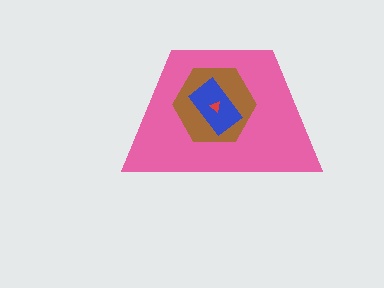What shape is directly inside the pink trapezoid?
The brown hexagon.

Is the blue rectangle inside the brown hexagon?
Yes.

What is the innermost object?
The red triangle.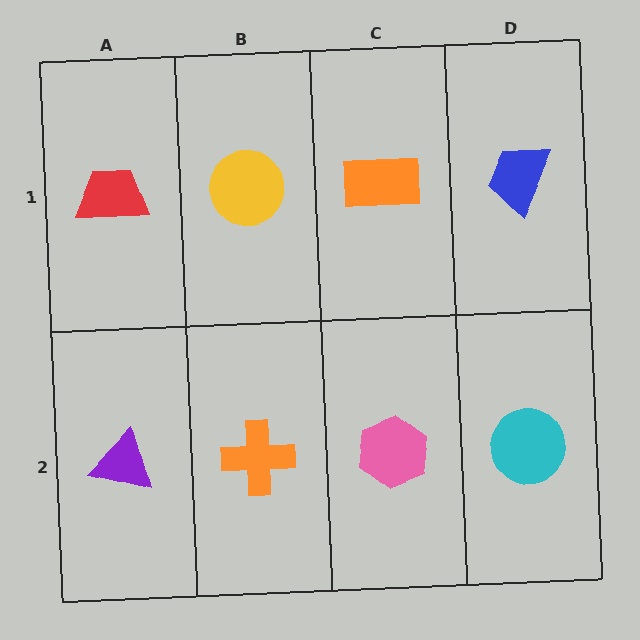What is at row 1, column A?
A red trapezoid.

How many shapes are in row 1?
4 shapes.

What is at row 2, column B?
An orange cross.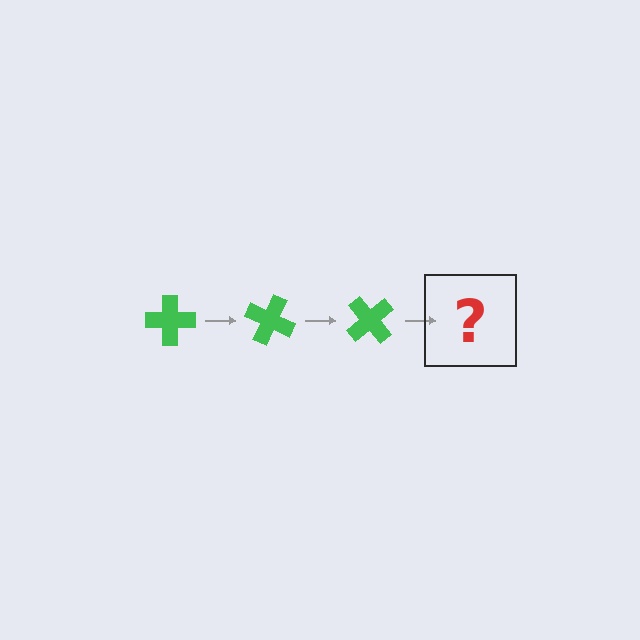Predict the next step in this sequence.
The next step is a green cross rotated 75 degrees.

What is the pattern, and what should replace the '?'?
The pattern is that the cross rotates 25 degrees each step. The '?' should be a green cross rotated 75 degrees.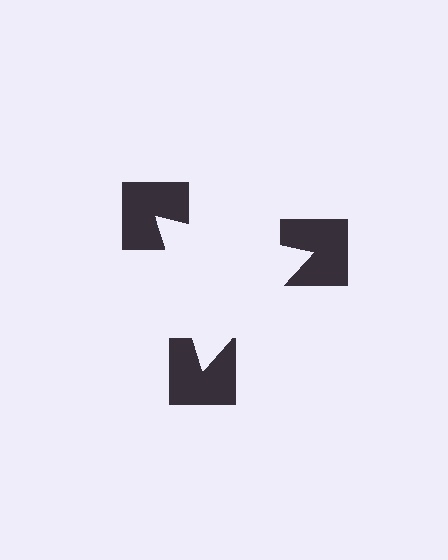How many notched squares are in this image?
There are 3 — one at each vertex of the illusory triangle.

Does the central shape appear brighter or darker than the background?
It typically appears slightly brighter than the background, even though no actual brightness change is drawn.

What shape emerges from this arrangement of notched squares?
An illusory triangle — its edges are inferred from the aligned wedge cuts in the notched squares, not physically drawn.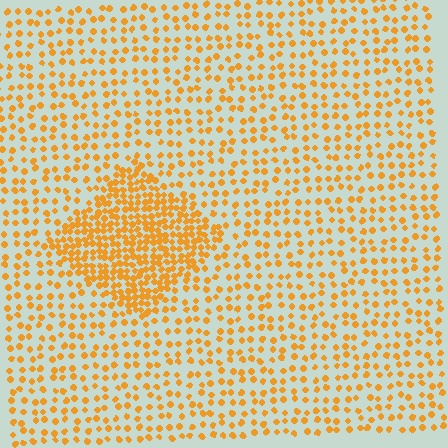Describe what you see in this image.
The image contains small orange elements arranged at two different densities. A diamond-shaped region is visible where the elements are more densely packed than the surrounding area.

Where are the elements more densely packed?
The elements are more densely packed inside the diamond boundary.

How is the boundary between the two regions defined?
The boundary is defined by a change in element density (approximately 2.4x ratio). All elements are the same color, size, and shape.